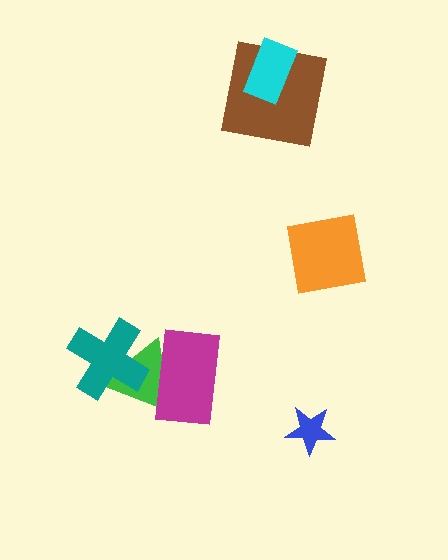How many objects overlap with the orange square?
0 objects overlap with the orange square.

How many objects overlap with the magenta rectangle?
1 object overlaps with the magenta rectangle.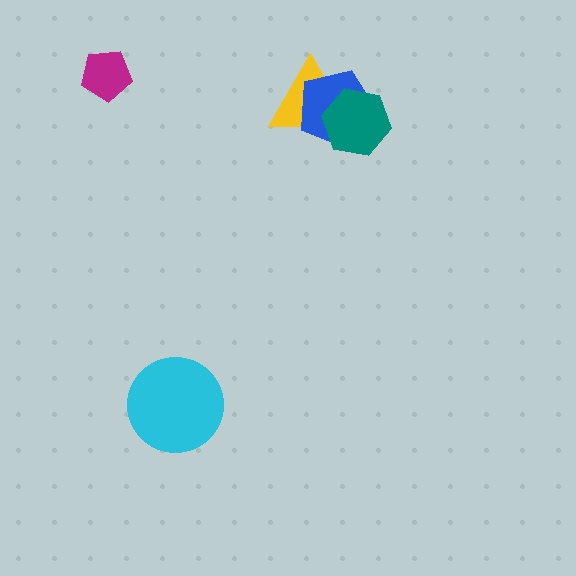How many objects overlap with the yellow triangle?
2 objects overlap with the yellow triangle.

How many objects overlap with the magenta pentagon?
0 objects overlap with the magenta pentagon.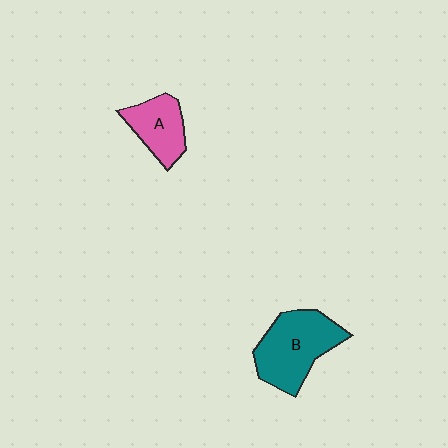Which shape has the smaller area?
Shape A (pink).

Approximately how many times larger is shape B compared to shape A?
Approximately 1.6 times.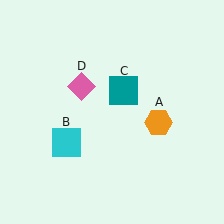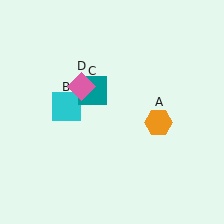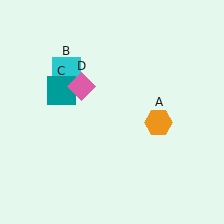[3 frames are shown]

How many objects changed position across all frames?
2 objects changed position: cyan square (object B), teal square (object C).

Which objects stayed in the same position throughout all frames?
Orange hexagon (object A) and pink diamond (object D) remained stationary.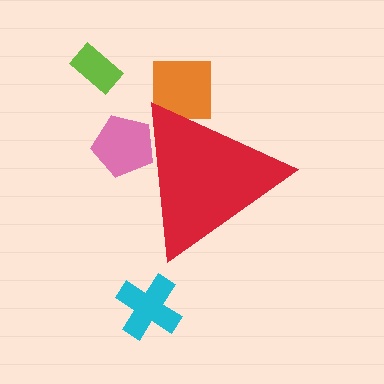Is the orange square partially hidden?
Yes, the orange square is partially hidden behind the red triangle.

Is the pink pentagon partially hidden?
Yes, the pink pentagon is partially hidden behind the red triangle.